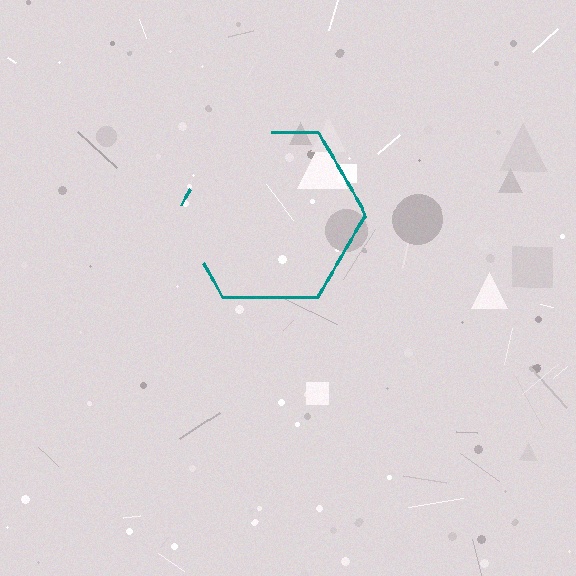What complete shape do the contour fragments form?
The contour fragments form a hexagon.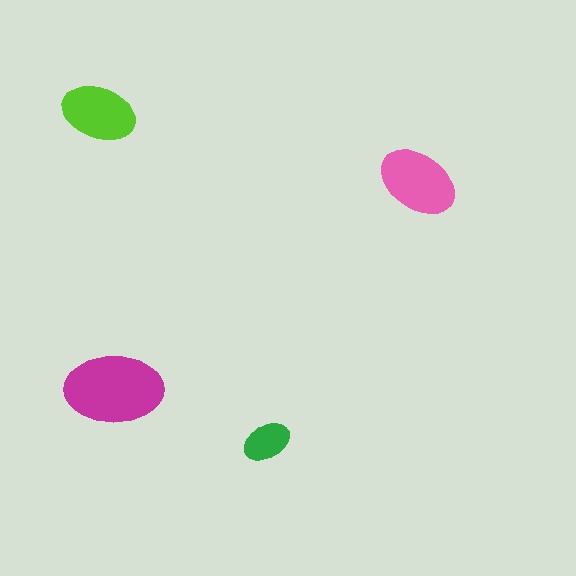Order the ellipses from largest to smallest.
the magenta one, the pink one, the lime one, the green one.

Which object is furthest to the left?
The lime ellipse is leftmost.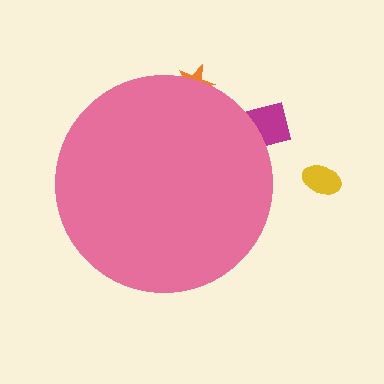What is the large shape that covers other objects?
A pink circle.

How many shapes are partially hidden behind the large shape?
2 shapes are partially hidden.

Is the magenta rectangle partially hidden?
Yes, the magenta rectangle is partially hidden behind the pink circle.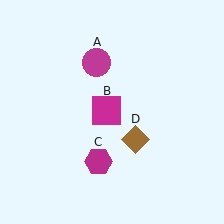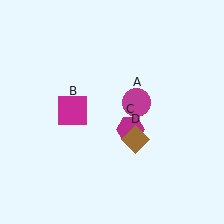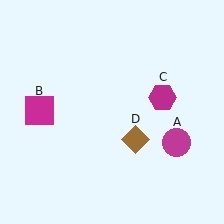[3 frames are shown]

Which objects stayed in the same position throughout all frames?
Brown diamond (object D) remained stationary.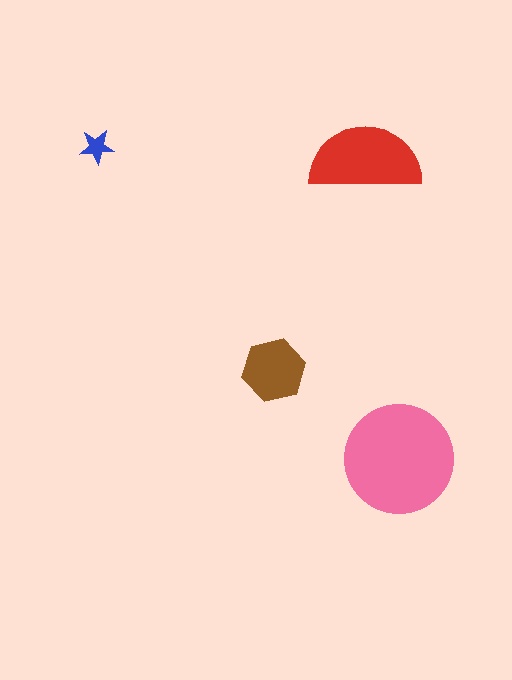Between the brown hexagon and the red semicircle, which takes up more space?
The red semicircle.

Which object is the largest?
The pink circle.